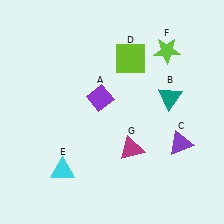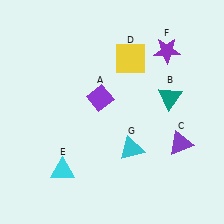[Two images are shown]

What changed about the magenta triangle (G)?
In Image 1, G is magenta. In Image 2, it changed to cyan.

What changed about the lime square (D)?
In Image 1, D is lime. In Image 2, it changed to yellow.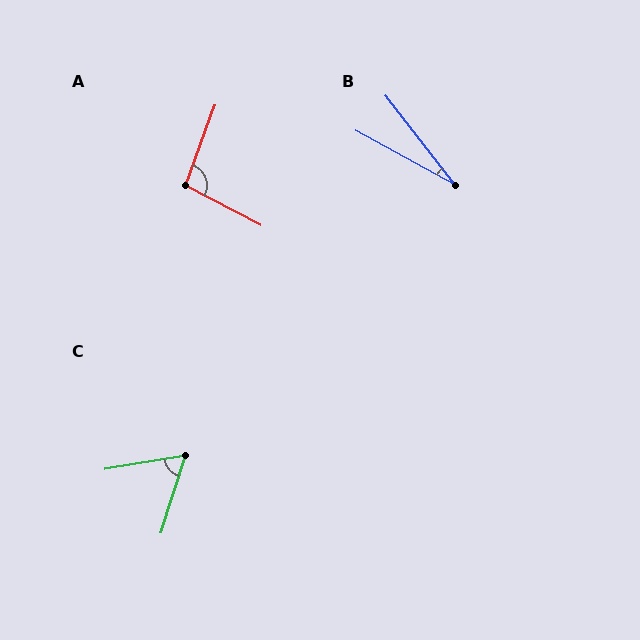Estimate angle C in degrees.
Approximately 62 degrees.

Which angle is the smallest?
B, at approximately 23 degrees.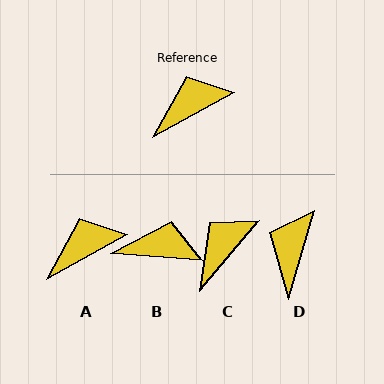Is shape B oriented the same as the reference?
No, it is off by about 33 degrees.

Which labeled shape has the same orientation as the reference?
A.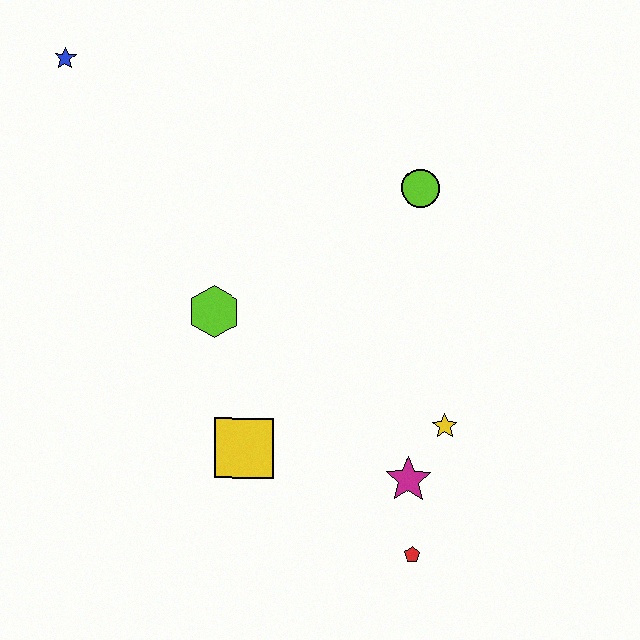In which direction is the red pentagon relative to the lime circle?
The red pentagon is below the lime circle.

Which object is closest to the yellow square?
The lime hexagon is closest to the yellow square.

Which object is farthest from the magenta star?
The blue star is farthest from the magenta star.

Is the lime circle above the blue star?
No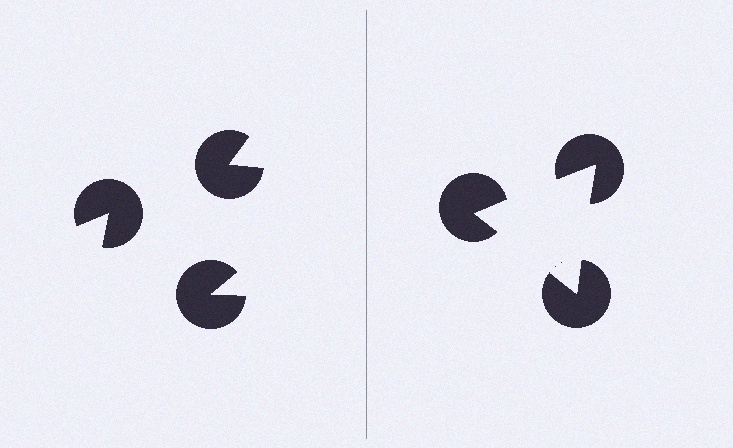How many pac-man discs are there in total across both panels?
6 — 3 on each side.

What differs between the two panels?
The pac-man discs are positioned identically on both sides; only the wedge orientations differ. On the right they align to a triangle; on the left they are misaligned.